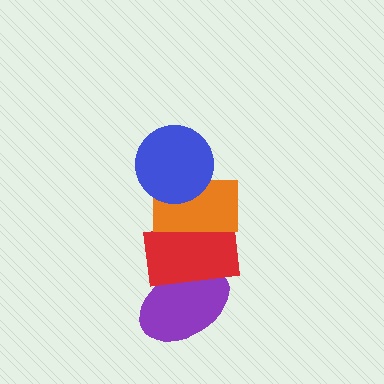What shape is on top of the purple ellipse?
The red rectangle is on top of the purple ellipse.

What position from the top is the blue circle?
The blue circle is 1st from the top.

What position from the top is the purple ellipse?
The purple ellipse is 4th from the top.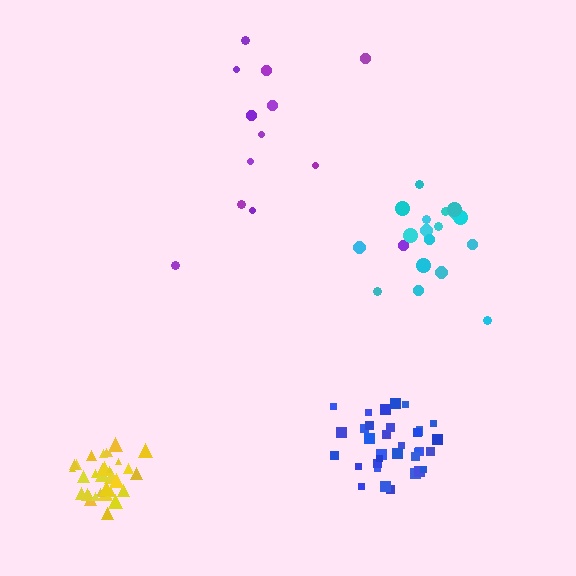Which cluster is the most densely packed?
Yellow.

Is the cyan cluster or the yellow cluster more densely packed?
Yellow.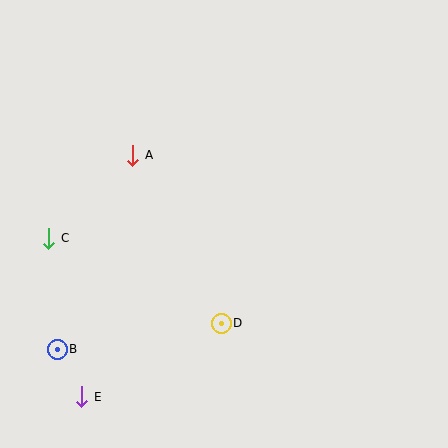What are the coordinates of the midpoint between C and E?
The midpoint between C and E is at (65, 318).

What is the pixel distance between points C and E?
The distance between C and E is 162 pixels.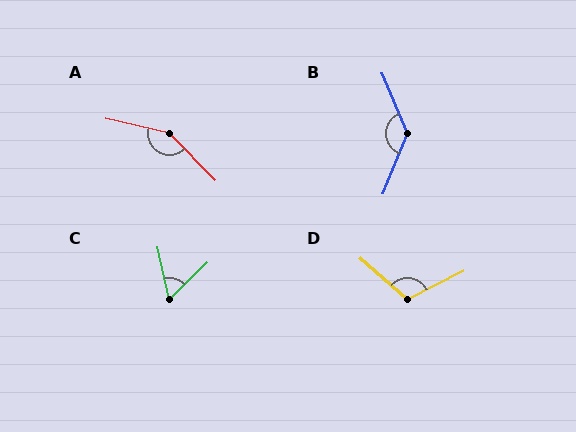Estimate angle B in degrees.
Approximately 135 degrees.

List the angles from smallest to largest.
C (58°), D (112°), B (135°), A (148°).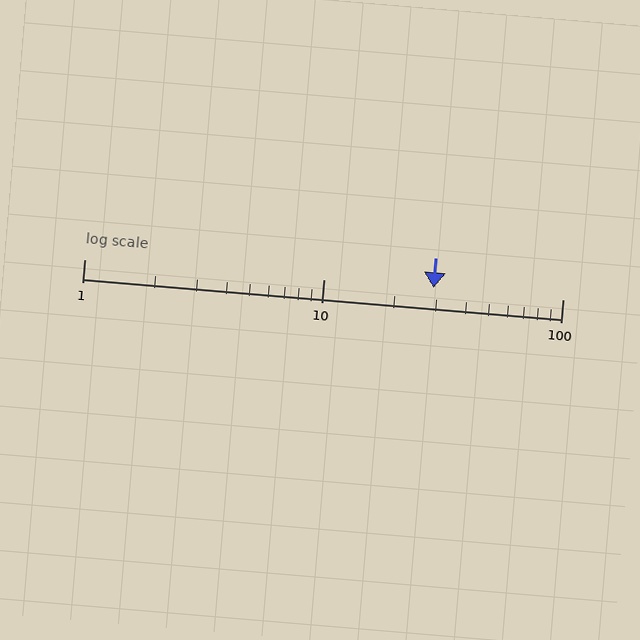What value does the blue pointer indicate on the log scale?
The pointer indicates approximately 29.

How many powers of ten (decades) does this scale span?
The scale spans 2 decades, from 1 to 100.